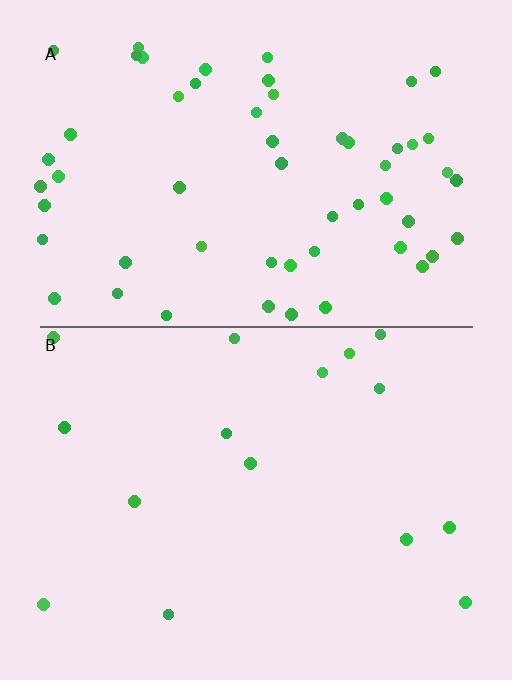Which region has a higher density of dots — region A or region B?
A (the top).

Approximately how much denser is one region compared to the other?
Approximately 3.6× — region A over region B.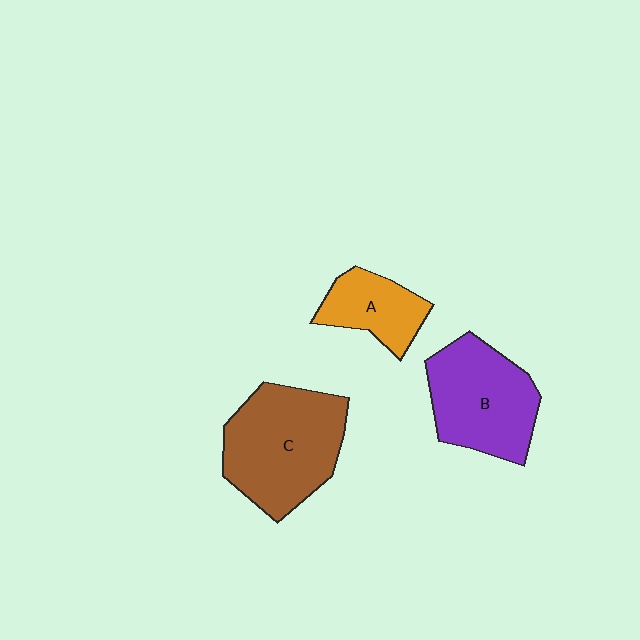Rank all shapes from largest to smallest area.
From largest to smallest: C (brown), B (purple), A (orange).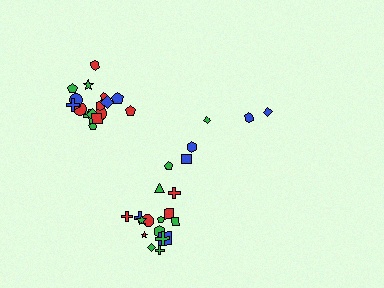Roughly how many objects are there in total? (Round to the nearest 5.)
Roughly 40 objects in total.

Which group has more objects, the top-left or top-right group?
The top-left group.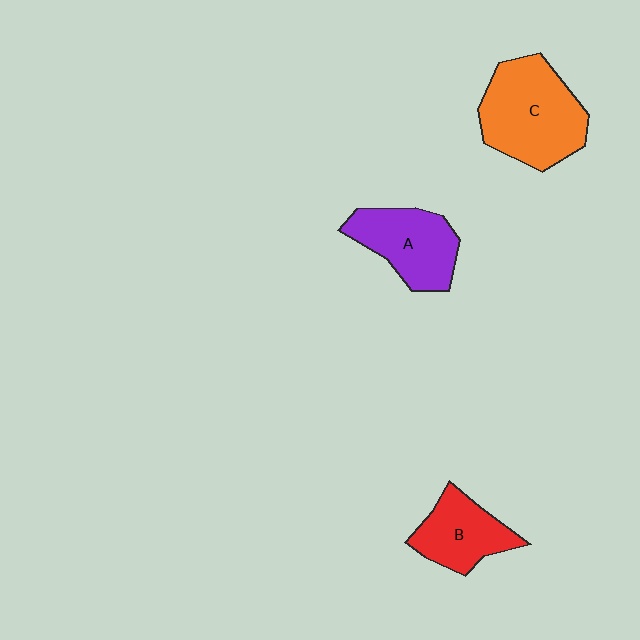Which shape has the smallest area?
Shape B (red).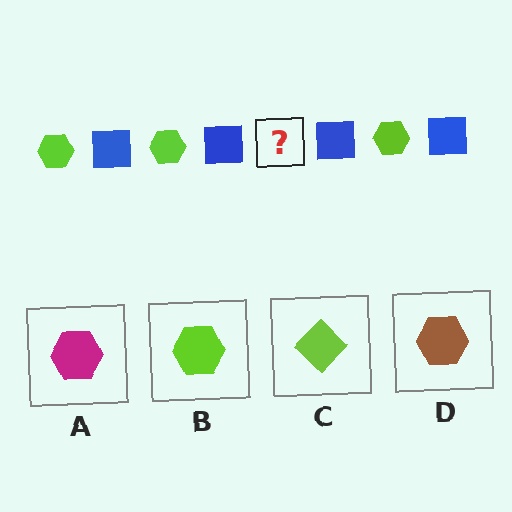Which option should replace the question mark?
Option B.